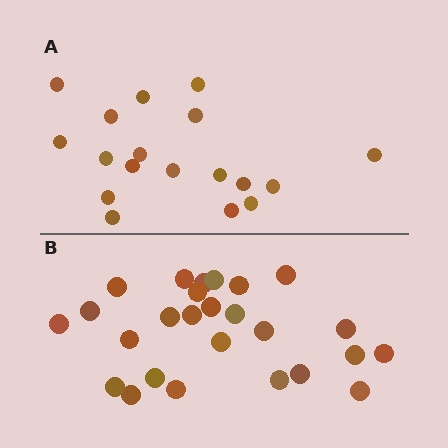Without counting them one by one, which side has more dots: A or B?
Region B (the bottom region) has more dots.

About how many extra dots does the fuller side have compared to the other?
Region B has roughly 8 or so more dots than region A.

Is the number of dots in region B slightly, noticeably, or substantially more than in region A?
Region B has noticeably more, but not dramatically so. The ratio is roughly 1.4 to 1.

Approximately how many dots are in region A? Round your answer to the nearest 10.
About 20 dots. (The exact count is 18, which rounds to 20.)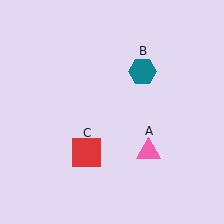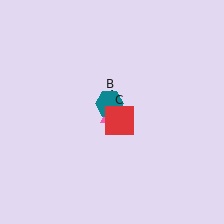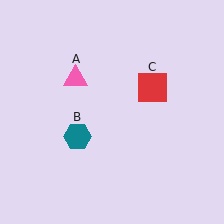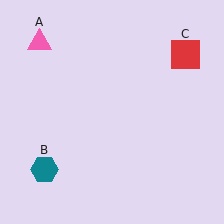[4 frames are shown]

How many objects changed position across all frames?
3 objects changed position: pink triangle (object A), teal hexagon (object B), red square (object C).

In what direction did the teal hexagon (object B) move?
The teal hexagon (object B) moved down and to the left.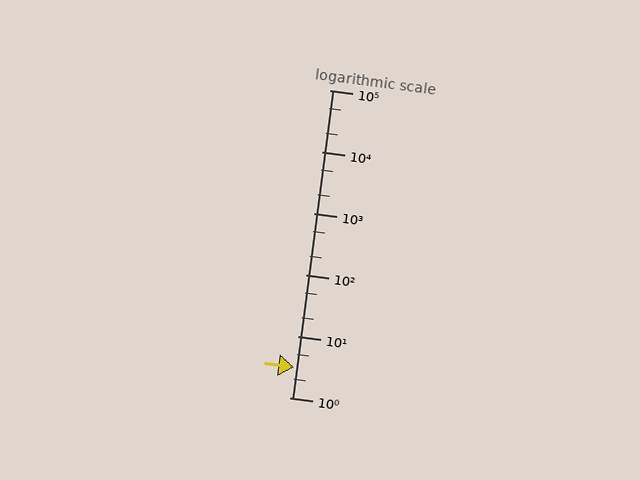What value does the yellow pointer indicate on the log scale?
The pointer indicates approximately 3.1.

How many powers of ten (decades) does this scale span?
The scale spans 5 decades, from 1 to 100000.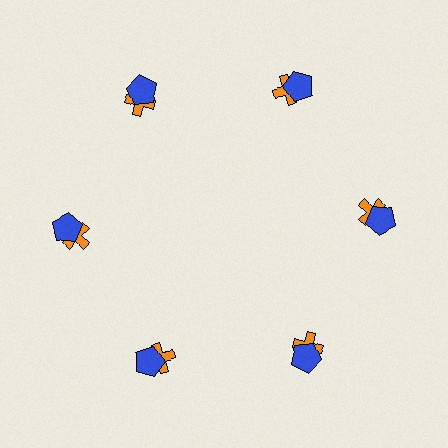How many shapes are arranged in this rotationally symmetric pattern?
There are 12 shapes, arranged in 6 groups of 2.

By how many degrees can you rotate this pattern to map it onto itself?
The pattern maps onto itself every 60 degrees of rotation.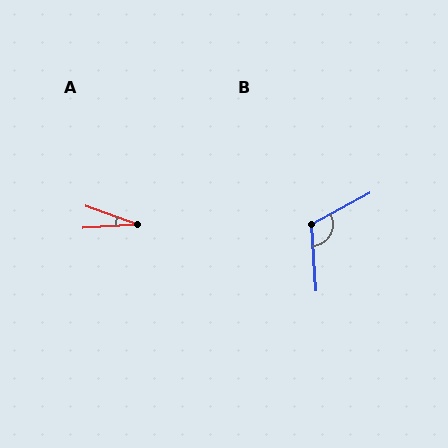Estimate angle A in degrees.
Approximately 24 degrees.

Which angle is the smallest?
A, at approximately 24 degrees.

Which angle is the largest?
B, at approximately 114 degrees.